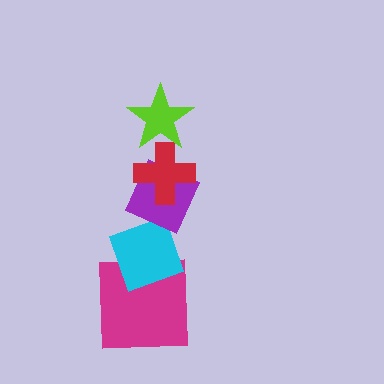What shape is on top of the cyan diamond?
The purple diamond is on top of the cyan diamond.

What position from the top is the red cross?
The red cross is 2nd from the top.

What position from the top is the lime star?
The lime star is 1st from the top.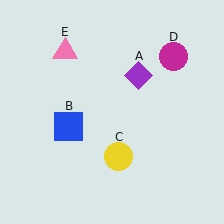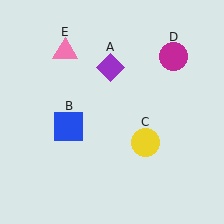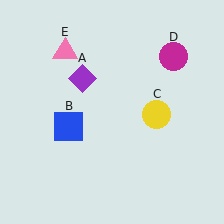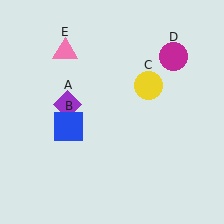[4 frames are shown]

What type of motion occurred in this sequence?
The purple diamond (object A), yellow circle (object C) rotated counterclockwise around the center of the scene.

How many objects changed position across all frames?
2 objects changed position: purple diamond (object A), yellow circle (object C).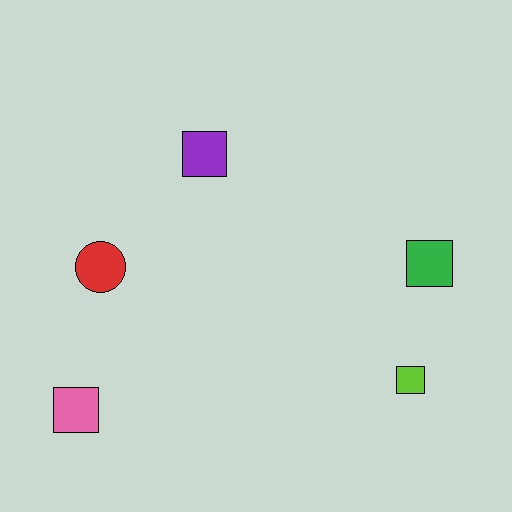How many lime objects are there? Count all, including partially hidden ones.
There is 1 lime object.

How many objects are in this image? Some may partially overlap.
There are 5 objects.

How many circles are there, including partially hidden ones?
There is 1 circle.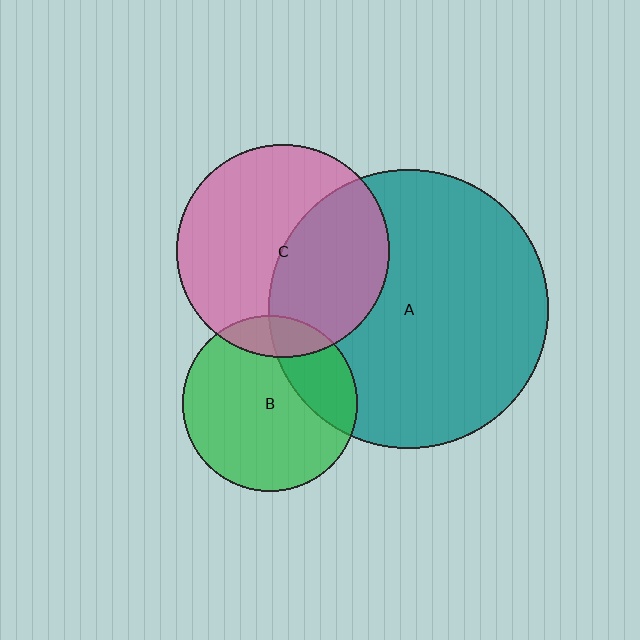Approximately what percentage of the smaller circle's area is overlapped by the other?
Approximately 25%.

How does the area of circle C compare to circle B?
Approximately 1.5 times.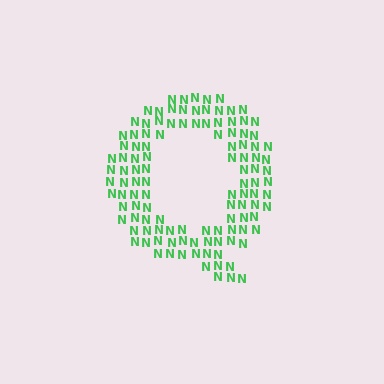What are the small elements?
The small elements are letter N's.